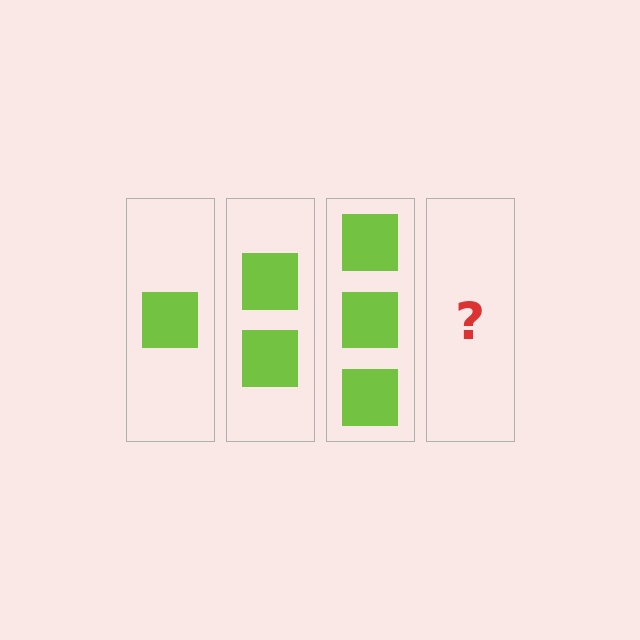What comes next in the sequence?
The next element should be 4 squares.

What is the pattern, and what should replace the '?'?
The pattern is that each step adds one more square. The '?' should be 4 squares.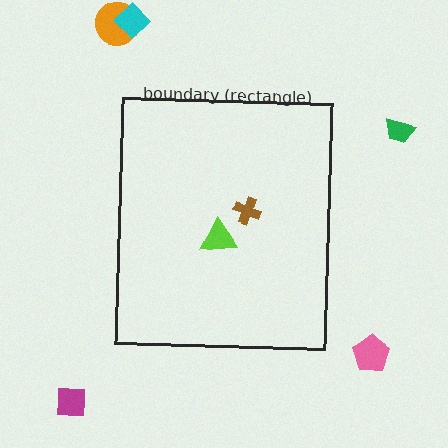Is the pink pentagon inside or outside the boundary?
Outside.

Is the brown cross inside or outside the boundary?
Inside.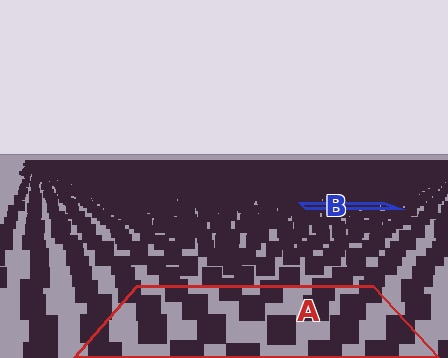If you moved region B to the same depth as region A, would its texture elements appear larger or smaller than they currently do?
They would appear larger. At a closer depth, the same texture elements are projected at a bigger on-screen size.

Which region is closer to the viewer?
Region A is closer. The texture elements there are larger and more spread out.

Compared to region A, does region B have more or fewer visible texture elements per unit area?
Region B has more texture elements per unit area — they are packed more densely because it is farther away.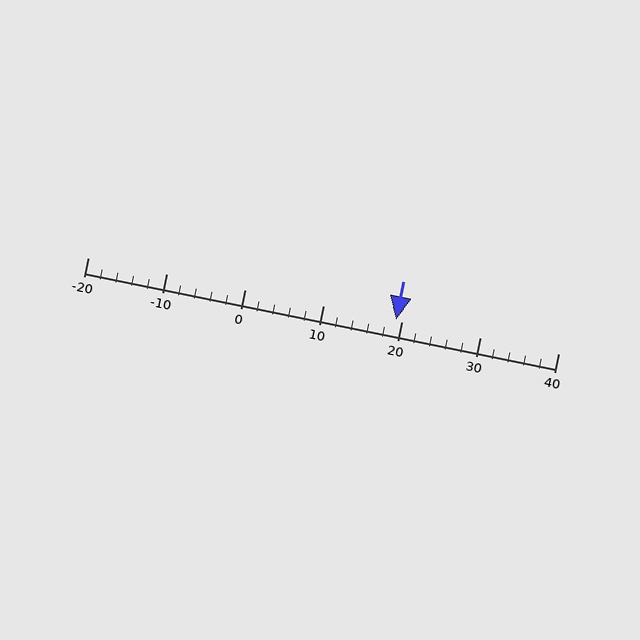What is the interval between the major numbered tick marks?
The major tick marks are spaced 10 units apart.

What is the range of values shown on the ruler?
The ruler shows values from -20 to 40.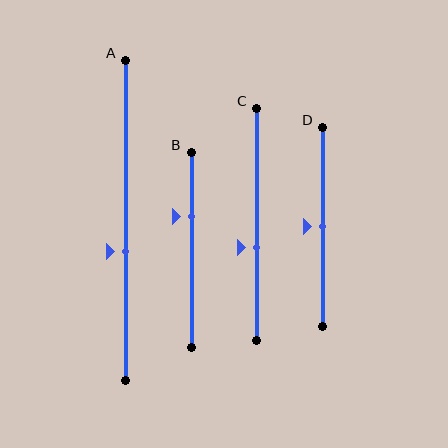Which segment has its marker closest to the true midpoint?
Segment D has its marker closest to the true midpoint.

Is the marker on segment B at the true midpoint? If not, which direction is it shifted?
No, the marker on segment B is shifted upward by about 17% of the segment length.